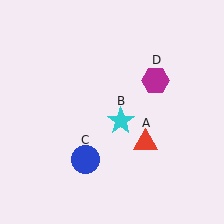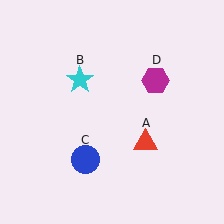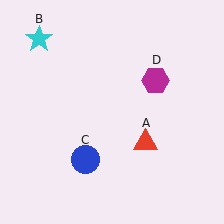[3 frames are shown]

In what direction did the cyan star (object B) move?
The cyan star (object B) moved up and to the left.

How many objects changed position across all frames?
1 object changed position: cyan star (object B).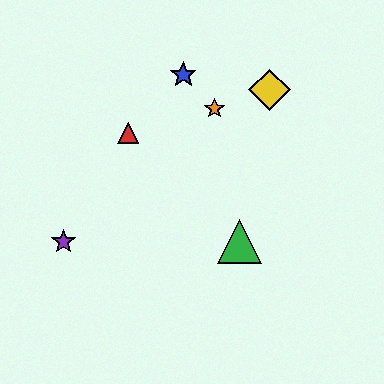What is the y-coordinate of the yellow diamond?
The yellow diamond is at y≈90.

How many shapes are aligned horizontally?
2 shapes (the green triangle, the purple star) are aligned horizontally.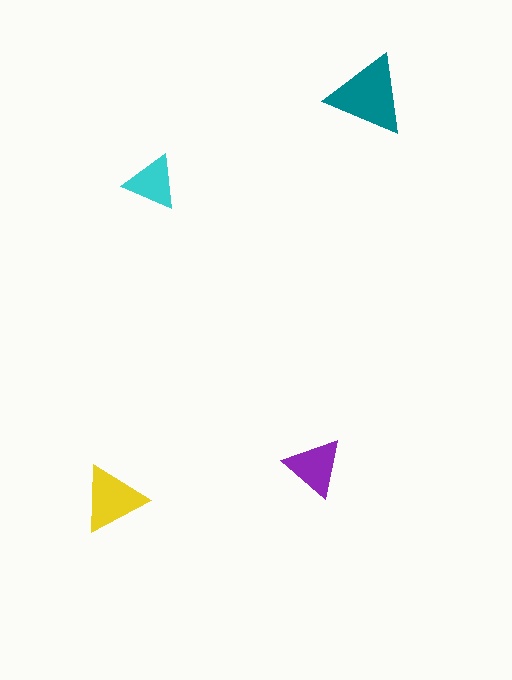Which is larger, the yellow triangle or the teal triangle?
The teal one.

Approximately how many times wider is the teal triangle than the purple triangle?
About 1.5 times wider.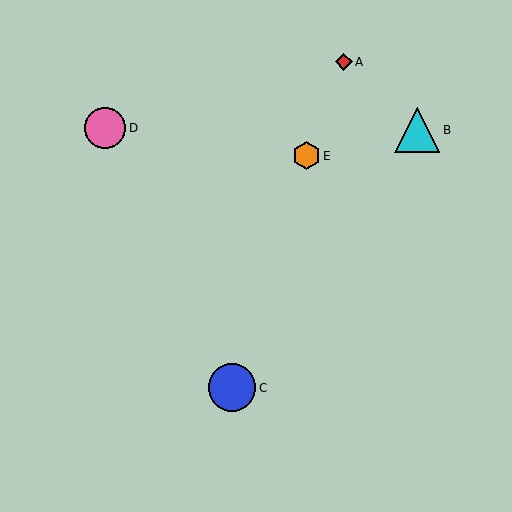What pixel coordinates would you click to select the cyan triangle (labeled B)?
Click at (417, 130) to select the cyan triangle B.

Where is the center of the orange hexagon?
The center of the orange hexagon is at (306, 156).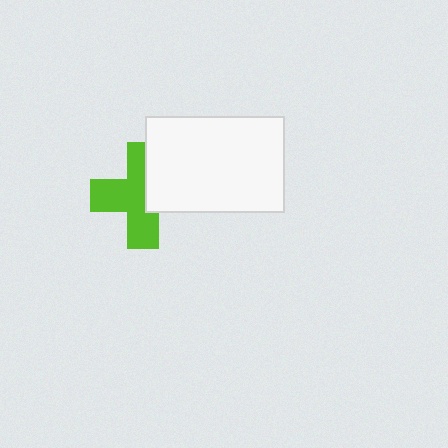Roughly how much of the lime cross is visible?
About half of it is visible (roughly 63%).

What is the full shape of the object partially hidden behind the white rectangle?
The partially hidden object is a lime cross.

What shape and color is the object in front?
The object in front is a white rectangle.